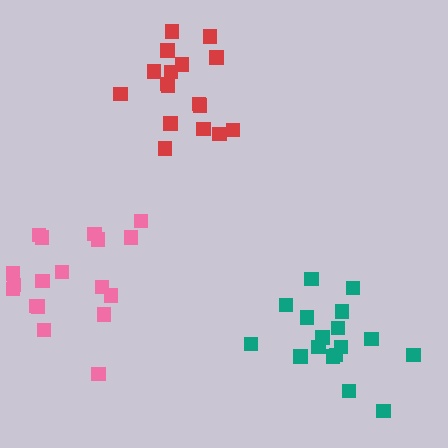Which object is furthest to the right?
The teal cluster is rightmost.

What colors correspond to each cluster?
The clusters are colored: red, teal, pink.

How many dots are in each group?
Group 1: 17 dots, Group 2: 17 dots, Group 3: 18 dots (52 total).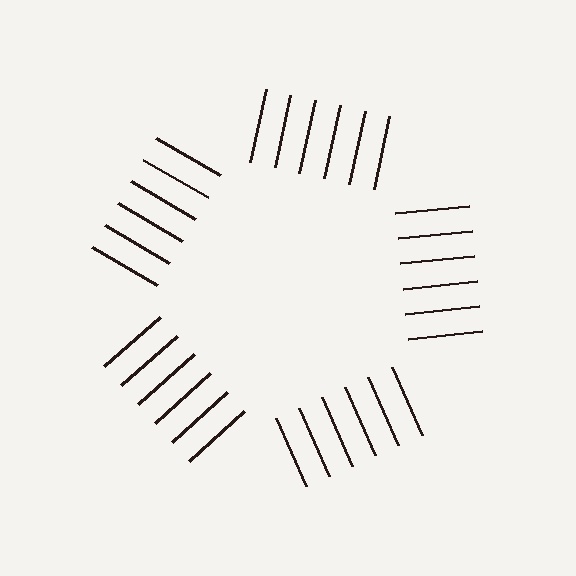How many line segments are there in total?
30 — 6 along each of the 5 edges.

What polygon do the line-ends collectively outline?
An illusory pentagon — the line segments terminate on its edges but no continuous stroke is drawn.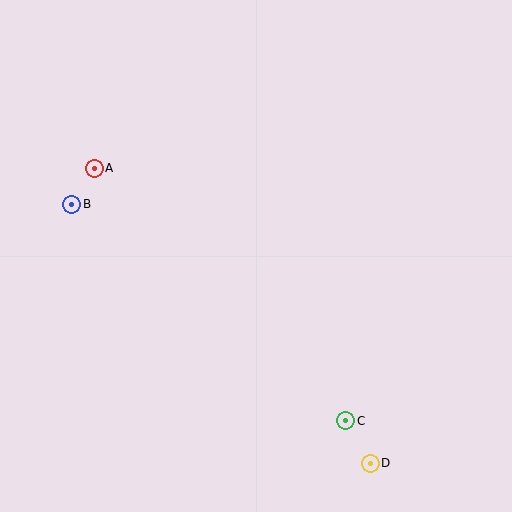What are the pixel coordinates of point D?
Point D is at (370, 463).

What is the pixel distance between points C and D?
The distance between C and D is 49 pixels.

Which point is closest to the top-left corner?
Point A is closest to the top-left corner.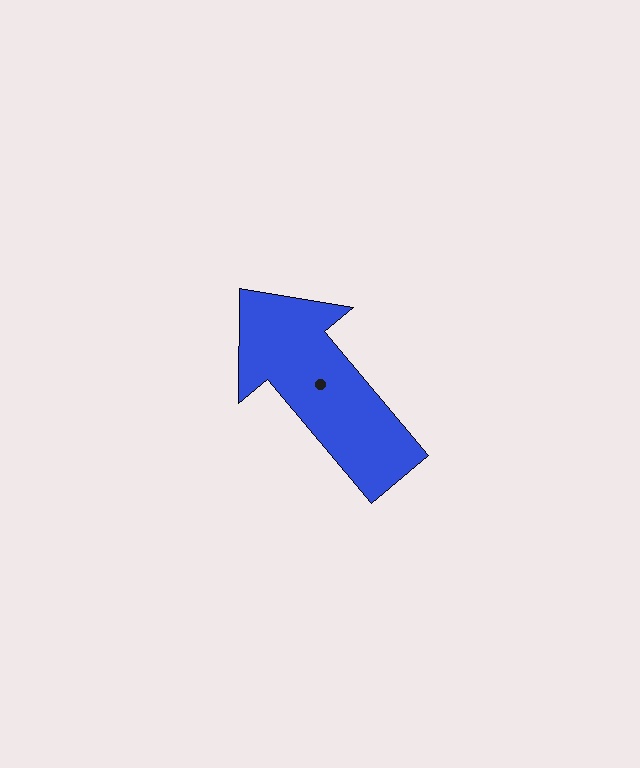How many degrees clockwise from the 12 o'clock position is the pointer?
Approximately 320 degrees.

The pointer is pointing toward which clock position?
Roughly 11 o'clock.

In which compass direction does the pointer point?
Northwest.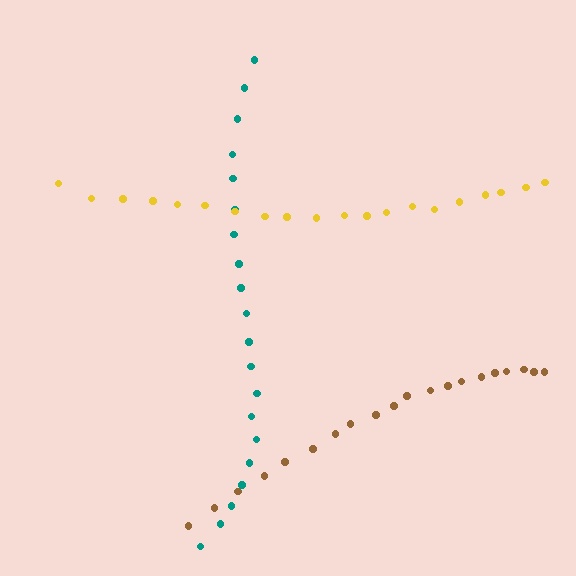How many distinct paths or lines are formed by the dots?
There are 3 distinct paths.